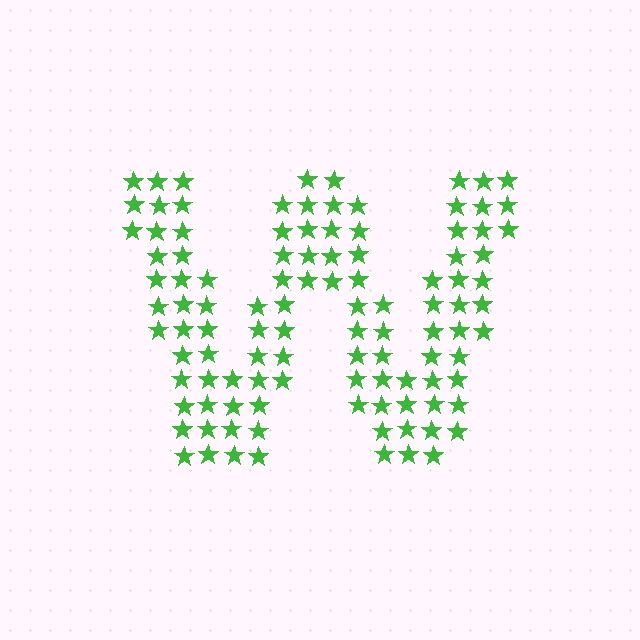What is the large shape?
The large shape is the letter W.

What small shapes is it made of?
It is made of small stars.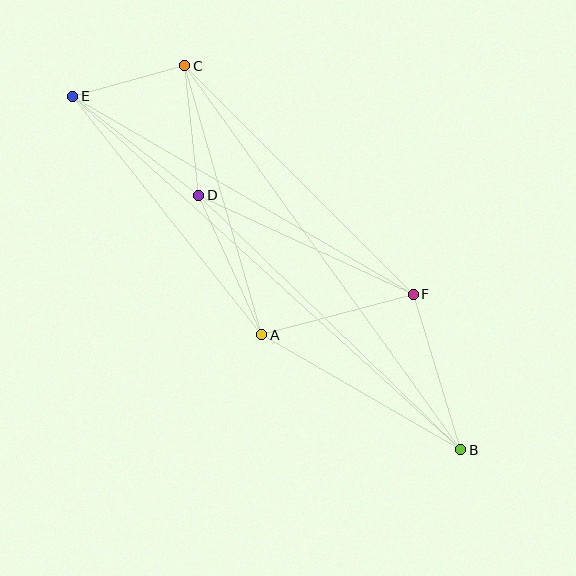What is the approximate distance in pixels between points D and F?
The distance between D and F is approximately 237 pixels.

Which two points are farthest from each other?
Points B and E are farthest from each other.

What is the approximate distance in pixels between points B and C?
The distance between B and C is approximately 473 pixels.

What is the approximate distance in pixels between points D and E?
The distance between D and E is approximately 160 pixels.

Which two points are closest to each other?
Points C and E are closest to each other.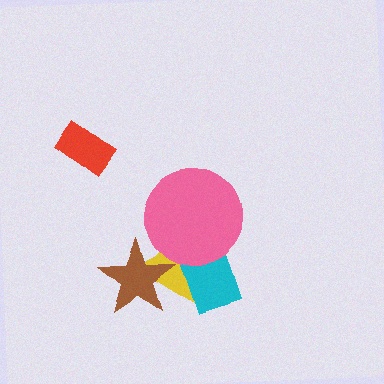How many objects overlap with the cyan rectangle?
3 objects overlap with the cyan rectangle.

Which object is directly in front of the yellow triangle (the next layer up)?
The cyan rectangle is directly in front of the yellow triangle.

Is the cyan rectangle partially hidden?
Yes, it is partially covered by another shape.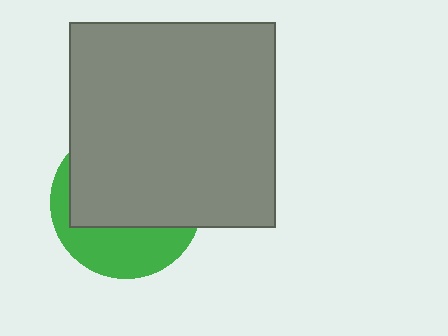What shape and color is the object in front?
The object in front is a gray square.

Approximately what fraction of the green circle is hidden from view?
Roughly 64% of the green circle is hidden behind the gray square.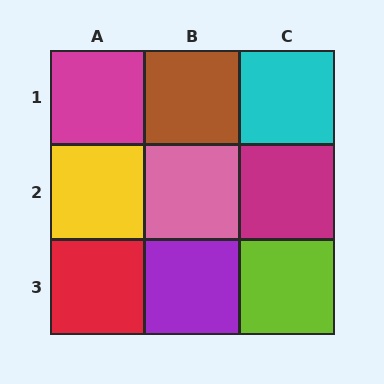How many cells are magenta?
2 cells are magenta.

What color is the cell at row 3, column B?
Purple.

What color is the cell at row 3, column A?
Red.